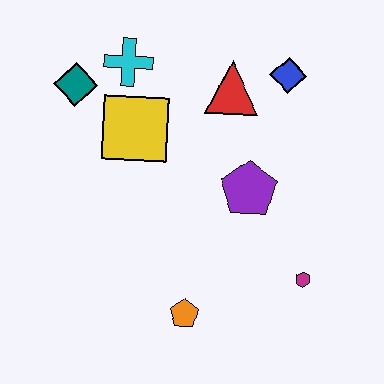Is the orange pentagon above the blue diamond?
No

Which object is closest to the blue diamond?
The red triangle is closest to the blue diamond.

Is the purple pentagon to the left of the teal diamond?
No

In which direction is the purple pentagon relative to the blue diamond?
The purple pentagon is below the blue diamond.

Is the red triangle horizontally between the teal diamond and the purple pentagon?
Yes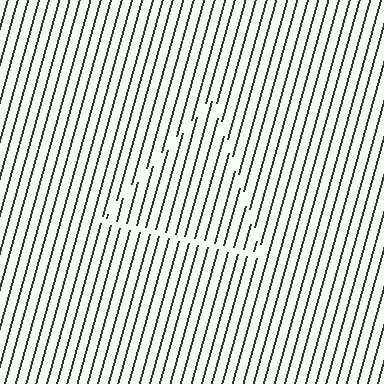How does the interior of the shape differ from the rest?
The interior of the shape contains the same grating, shifted by half a period — the contour is defined by the phase discontinuity where line-ends from the inner and outer gratings abut.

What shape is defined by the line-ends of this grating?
An illusory triangle. The interior of the shape contains the same grating, shifted by half a period — the contour is defined by the phase discontinuity where line-ends from the inner and outer gratings abut.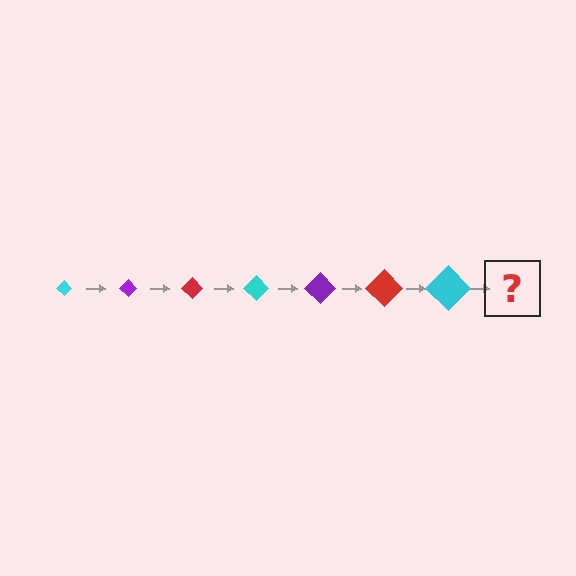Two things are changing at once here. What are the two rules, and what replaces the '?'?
The two rules are that the diamond grows larger each step and the color cycles through cyan, purple, and red. The '?' should be a purple diamond, larger than the previous one.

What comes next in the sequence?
The next element should be a purple diamond, larger than the previous one.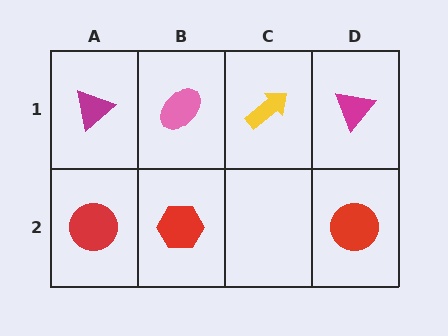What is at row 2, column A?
A red circle.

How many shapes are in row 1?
4 shapes.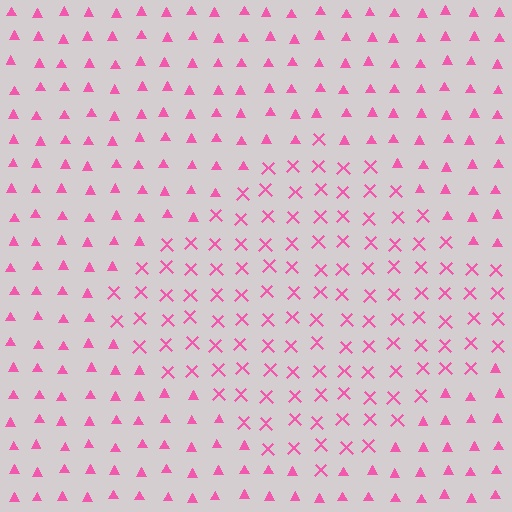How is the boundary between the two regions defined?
The boundary is defined by a change in element shape: X marks inside vs. triangles outside. All elements share the same color and spacing.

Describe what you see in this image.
The image is filled with small pink elements arranged in a uniform grid. A diamond-shaped region contains X marks, while the surrounding area contains triangles. The boundary is defined purely by the change in element shape.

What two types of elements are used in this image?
The image uses X marks inside the diamond region and triangles outside it.